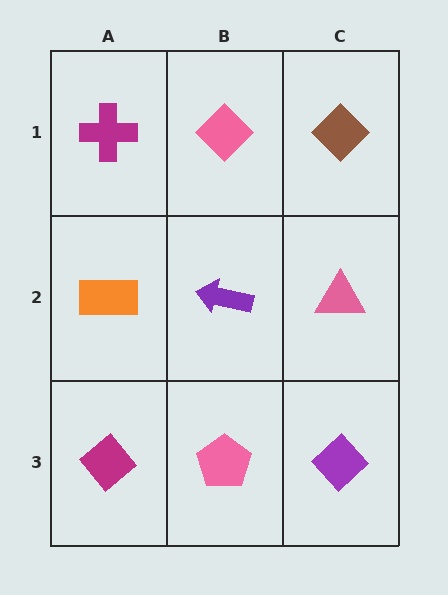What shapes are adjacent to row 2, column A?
A magenta cross (row 1, column A), a magenta diamond (row 3, column A), a purple arrow (row 2, column B).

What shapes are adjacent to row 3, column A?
An orange rectangle (row 2, column A), a pink pentagon (row 3, column B).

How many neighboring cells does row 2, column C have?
3.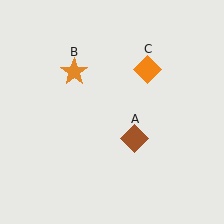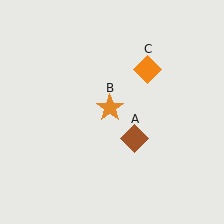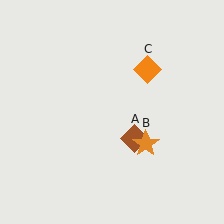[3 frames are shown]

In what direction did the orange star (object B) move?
The orange star (object B) moved down and to the right.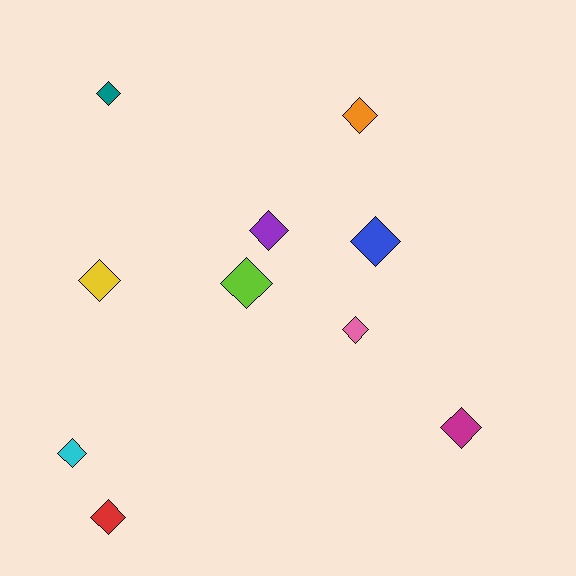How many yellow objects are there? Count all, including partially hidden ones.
There is 1 yellow object.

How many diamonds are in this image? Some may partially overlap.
There are 10 diamonds.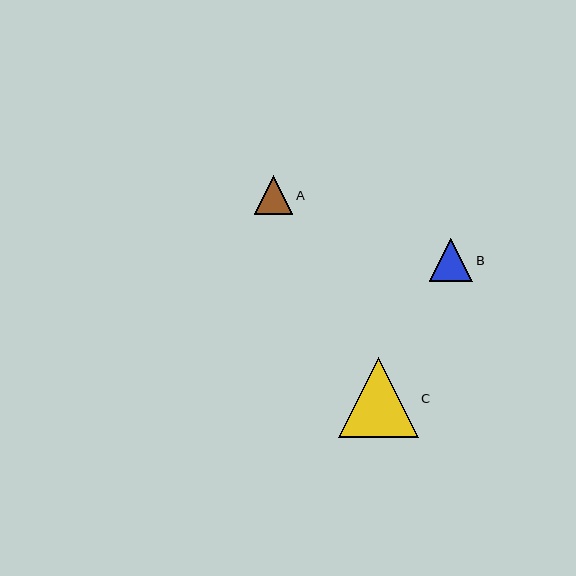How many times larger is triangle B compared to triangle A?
Triangle B is approximately 1.1 times the size of triangle A.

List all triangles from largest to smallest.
From largest to smallest: C, B, A.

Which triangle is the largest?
Triangle C is the largest with a size of approximately 80 pixels.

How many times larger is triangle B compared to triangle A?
Triangle B is approximately 1.1 times the size of triangle A.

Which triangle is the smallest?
Triangle A is the smallest with a size of approximately 39 pixels.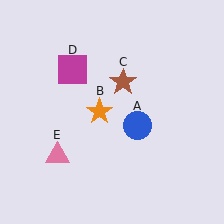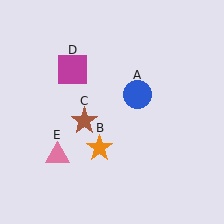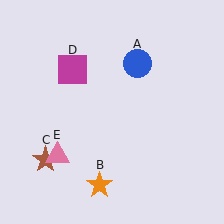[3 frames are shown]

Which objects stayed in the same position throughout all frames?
Magenta square (object D) and pink triangle (object E) remained stationary.